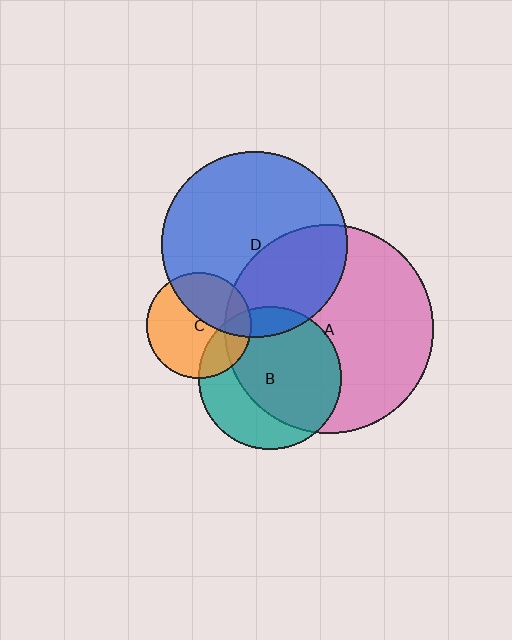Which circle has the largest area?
Circle A (pink).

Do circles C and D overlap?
Yes.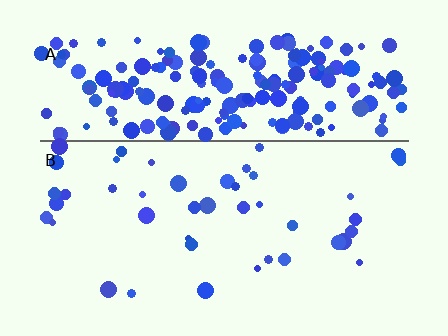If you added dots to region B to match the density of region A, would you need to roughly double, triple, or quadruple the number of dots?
Approximately quadruple.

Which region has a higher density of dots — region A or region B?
A (the top).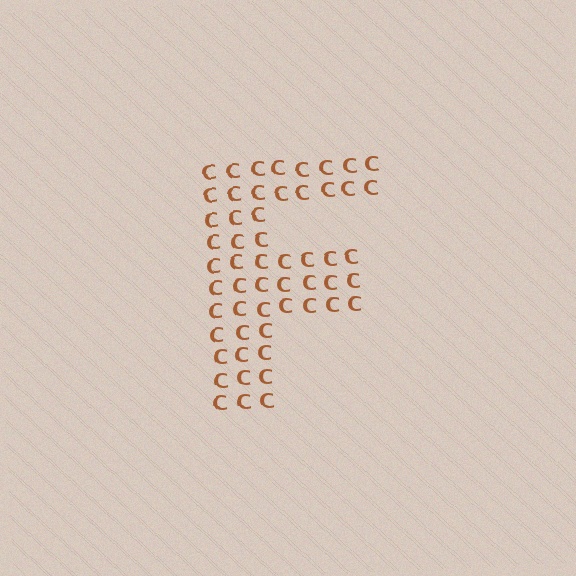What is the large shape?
The large shape is the letter F.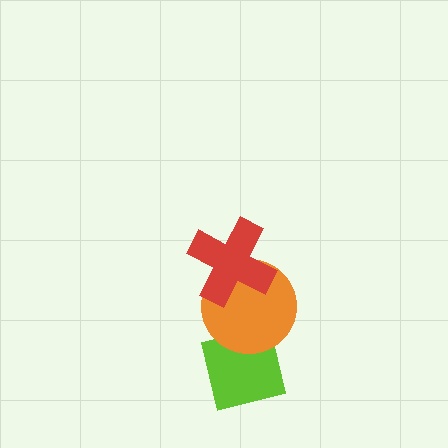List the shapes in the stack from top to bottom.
From top to bottom: the red cross, the orange circle, the lime square.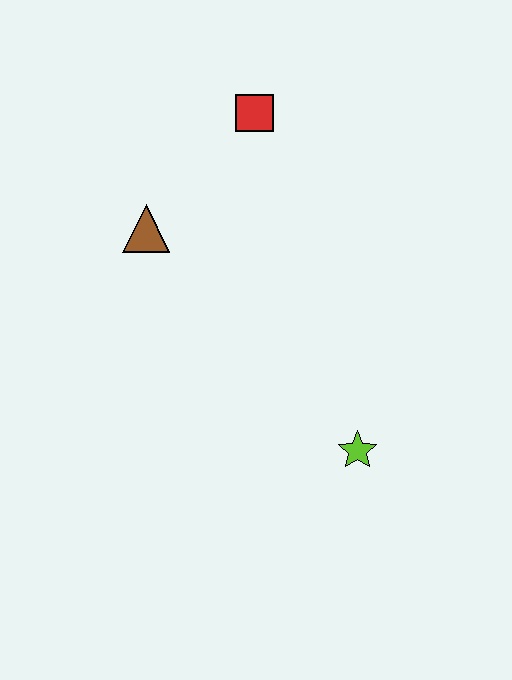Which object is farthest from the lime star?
The red square is farthest from the lime star.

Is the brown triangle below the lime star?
No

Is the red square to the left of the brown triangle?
No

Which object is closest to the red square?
The brown triangle is closest to the red square.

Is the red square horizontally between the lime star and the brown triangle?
Yes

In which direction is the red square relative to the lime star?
The red square is above the lime star.